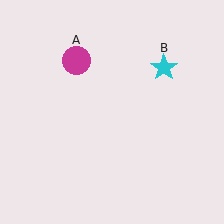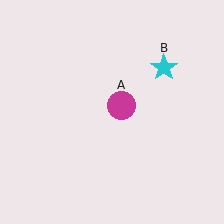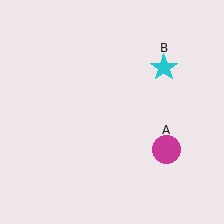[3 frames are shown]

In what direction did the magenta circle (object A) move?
The magenta circle (object A) moved down and to the right.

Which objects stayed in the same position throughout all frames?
Cyan star (object B) remained stationary.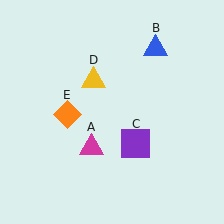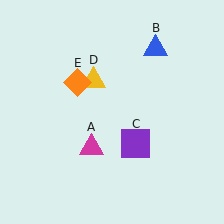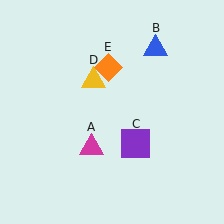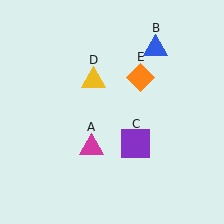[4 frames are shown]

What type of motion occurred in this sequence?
The orange diamond (object E) rotated clockwise around the center of the scene.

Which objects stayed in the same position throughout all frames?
Magenta triangle (object A) and blue triangle (object B) and purple square (object C) and yellow triangle (object D) remained stationary.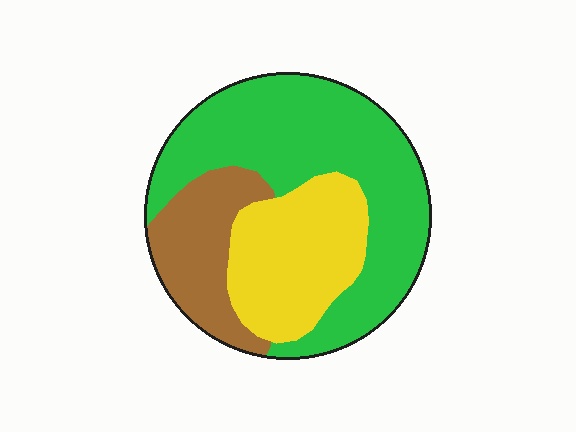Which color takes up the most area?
Green, at roughly 55%.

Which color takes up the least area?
Brown, at roughly 20%.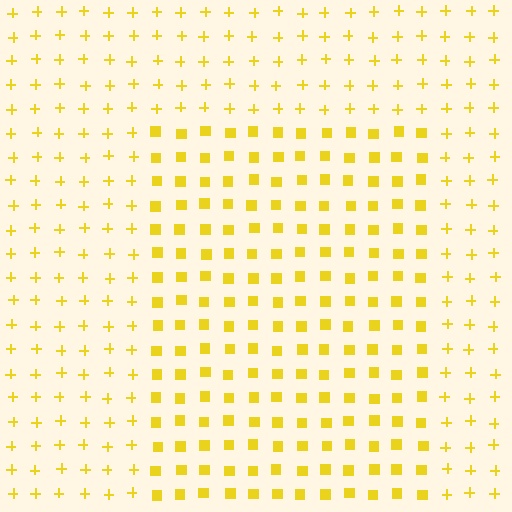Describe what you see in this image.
The image is filled with small yellow elements arranged in a uniform grid. A rectangle-shaped region contains squares, while the surrounding area contains plus signs. The boundary is defined purely by the change in element shape.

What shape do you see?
I see a rectangle.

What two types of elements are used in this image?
The image uses squares inside the rectangle region and plus signs outside it.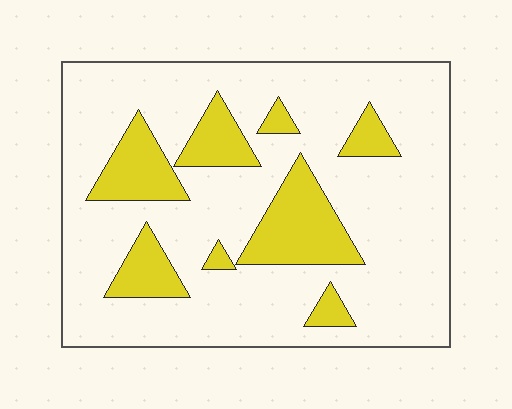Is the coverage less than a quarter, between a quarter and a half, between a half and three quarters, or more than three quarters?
Less than a quarter.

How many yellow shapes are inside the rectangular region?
8.